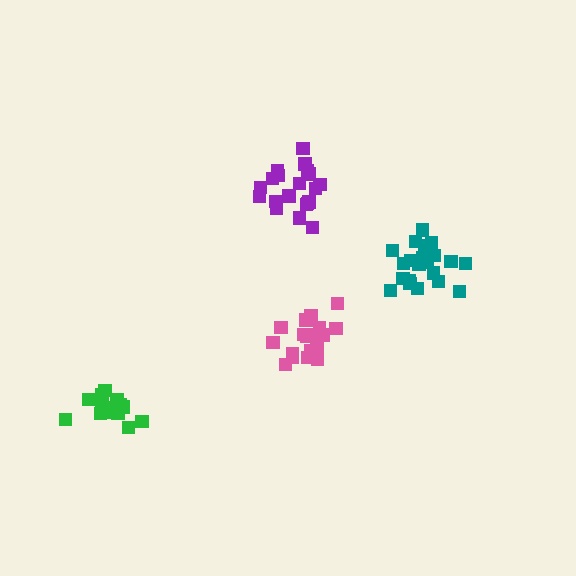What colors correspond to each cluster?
The clusters are colored: green, purple, pink, teal.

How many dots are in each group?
Group 1: 15 dots, Group 2: 20 dots, Group 3: 21 dots, Group 4: 21 dots (77 total).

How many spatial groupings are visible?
There are 4 spatial groupings.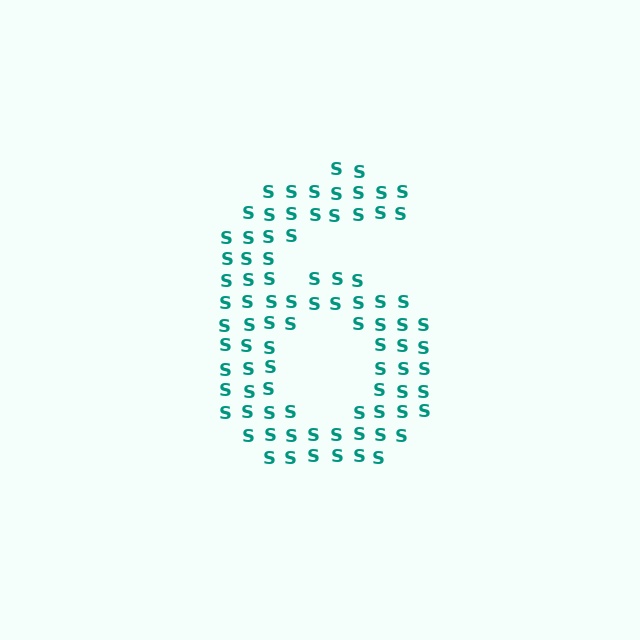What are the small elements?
The small elements are letter S's.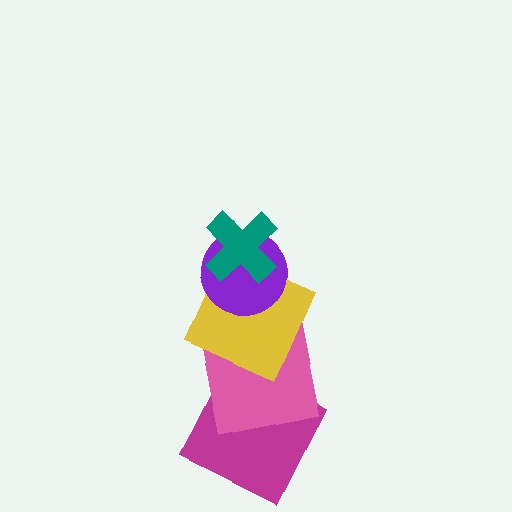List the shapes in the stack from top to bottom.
From top to bottom: the teal cross, the purple circle, the yellow square, the pink square, the magenta square.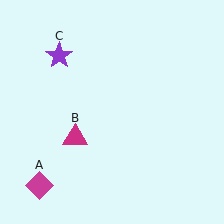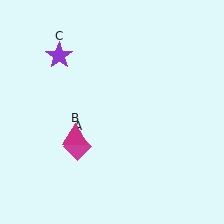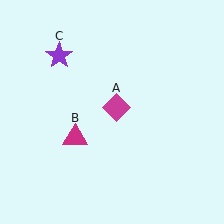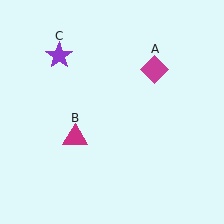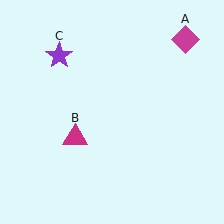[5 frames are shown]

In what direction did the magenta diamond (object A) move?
The magenta diamond (object A) moved up and to the right.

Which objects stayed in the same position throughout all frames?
Magenta triangle (object B) and purple star (object C) remained stationary.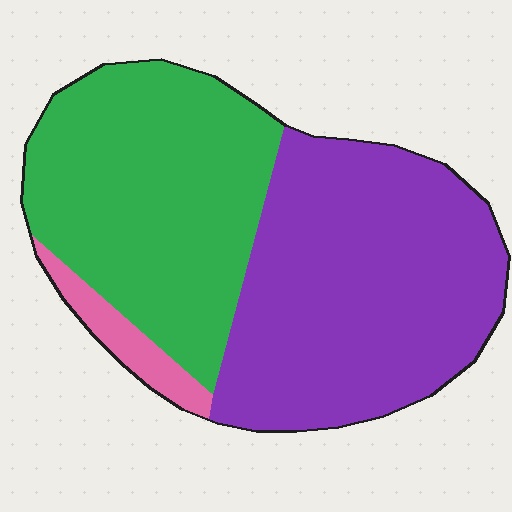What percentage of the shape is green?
Green covers around 45% of the shape.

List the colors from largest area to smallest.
From largest to smallest: purple, green, pink.